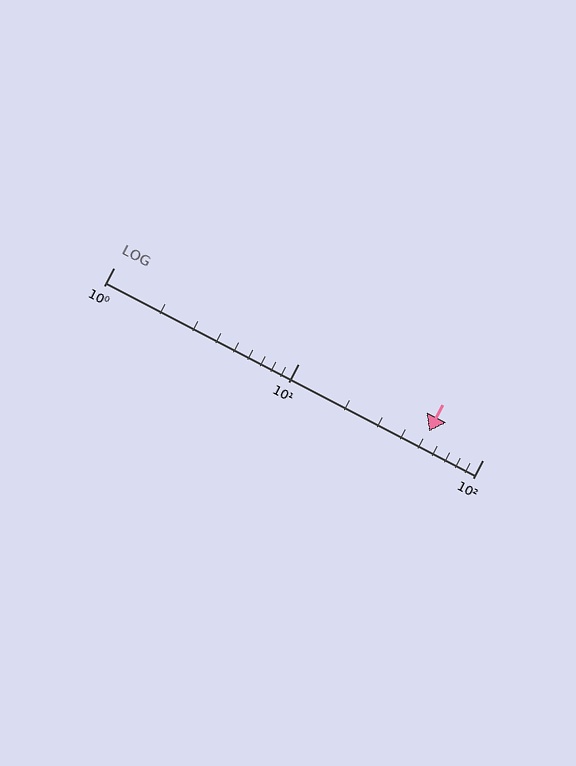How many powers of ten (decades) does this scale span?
The scale spans 2 decades, from 1 to 100.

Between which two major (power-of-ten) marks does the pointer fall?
The pointer is between 10 and 100.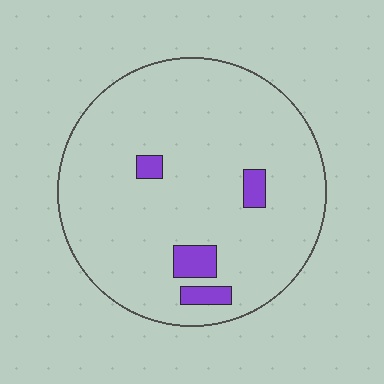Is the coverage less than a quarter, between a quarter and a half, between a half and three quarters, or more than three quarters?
Less than a quarter.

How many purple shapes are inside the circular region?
4.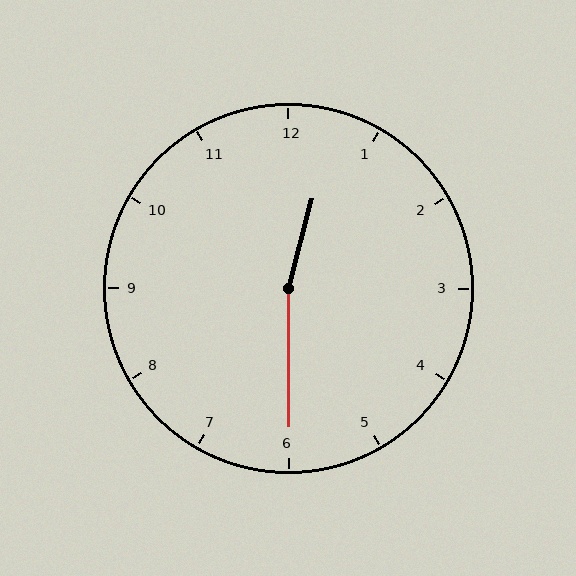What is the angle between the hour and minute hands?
Approximately 165 degrees.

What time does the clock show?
12:30.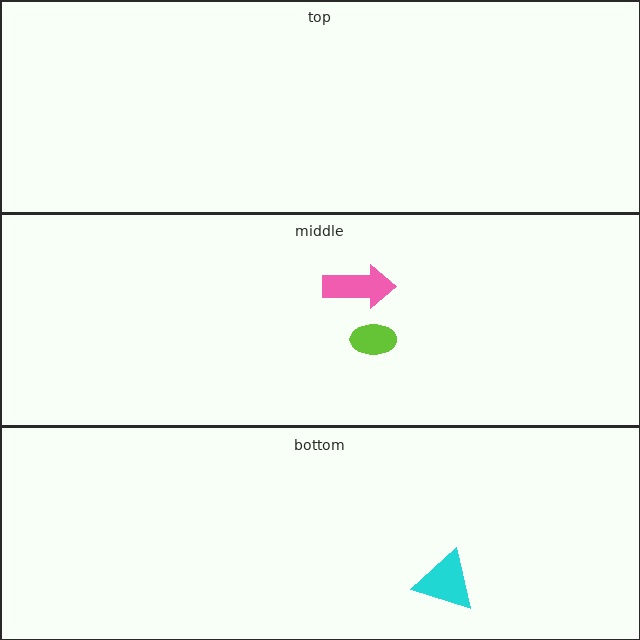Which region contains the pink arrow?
The middle region.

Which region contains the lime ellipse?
The middle region.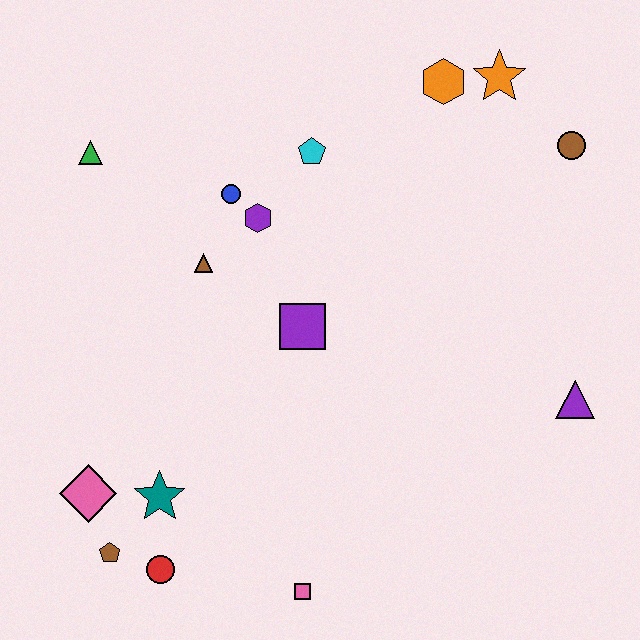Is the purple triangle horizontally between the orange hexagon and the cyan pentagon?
No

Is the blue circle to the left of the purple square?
Yes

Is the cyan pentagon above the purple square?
Yes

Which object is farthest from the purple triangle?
The green triangle is farthest from the purple triangle.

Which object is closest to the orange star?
The orange hexagon is closest to the orange star.